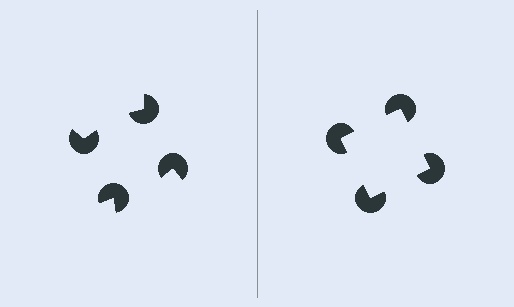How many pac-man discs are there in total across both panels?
8 — 4 on each side.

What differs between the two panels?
The pac-man discs are positioned identically on both sides; only the wedge orientations differ. On the right they align to a square; on the left they are misaligned.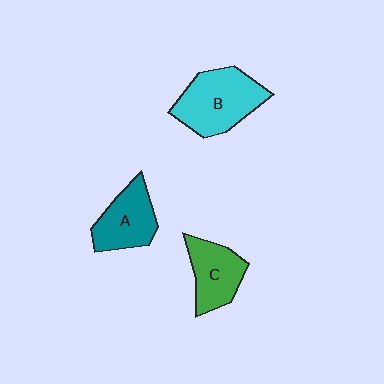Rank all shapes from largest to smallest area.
From largest to smallest: B (cyan), A (teal), C (green).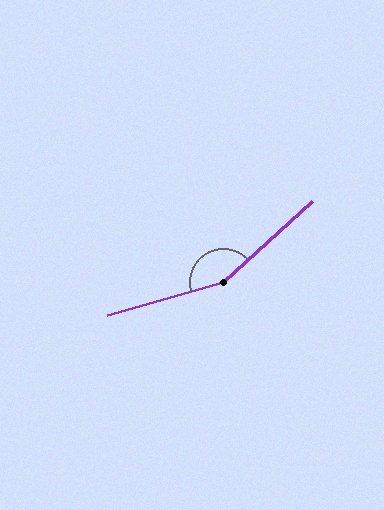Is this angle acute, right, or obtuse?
It is obtuse.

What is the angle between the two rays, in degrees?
Approximately 154 degrees.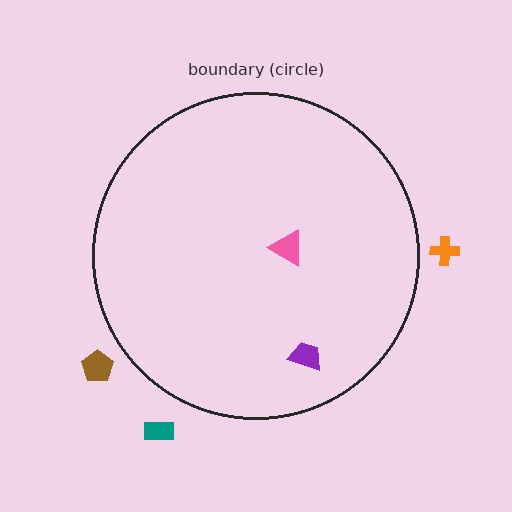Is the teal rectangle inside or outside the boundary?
Outside.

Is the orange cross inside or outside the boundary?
Outside.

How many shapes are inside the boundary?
2 inside, 3 outside.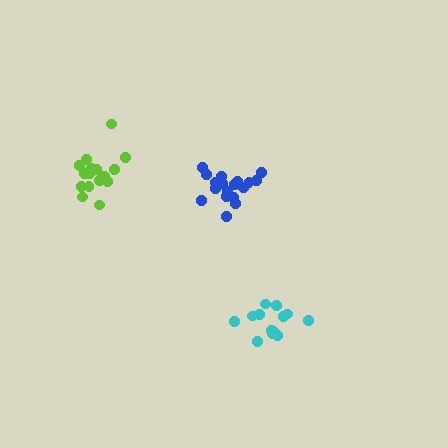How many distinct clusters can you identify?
There are 3 distinct clusters.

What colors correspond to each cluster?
The clusters are colored: blue, cyan, lime.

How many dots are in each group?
Group 1: 18 dots, Group 2: 15 dots, Group 3: 18 dots (51 total).